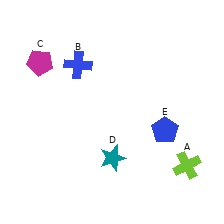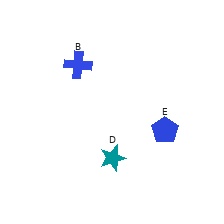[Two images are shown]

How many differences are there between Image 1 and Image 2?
There are 2 differences between the two images.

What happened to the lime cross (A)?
The lime cross (A) was removed in Image 2. It was in the bottom-right area of Image 1.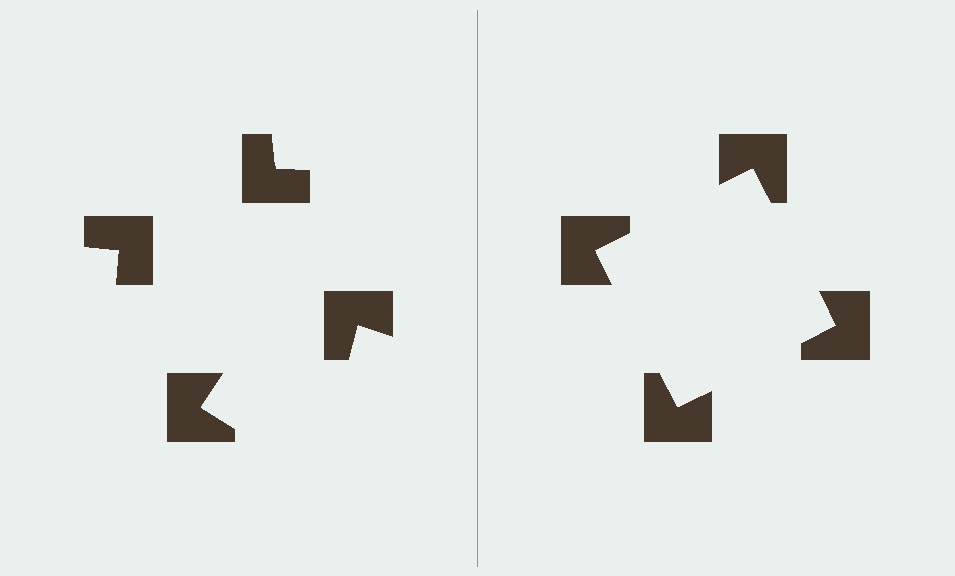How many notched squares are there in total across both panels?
8 — 4 on each side.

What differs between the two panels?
The notched squares are positioned identically on both sides; only the wedge orientations differ. On the right they align to a square; on the left they are misaligned.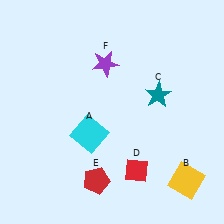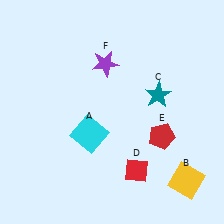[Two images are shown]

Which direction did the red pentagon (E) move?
The red pentagon (E) moved right.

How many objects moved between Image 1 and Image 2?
1 object moved between the two images.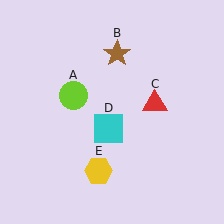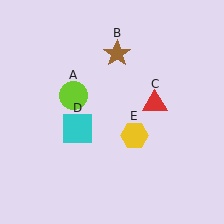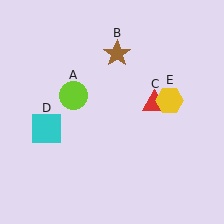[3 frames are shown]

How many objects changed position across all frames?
2 objects changed position: cyan square (object D), yellow hexagon (object E).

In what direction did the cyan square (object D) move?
The cyan square (object D) moved left.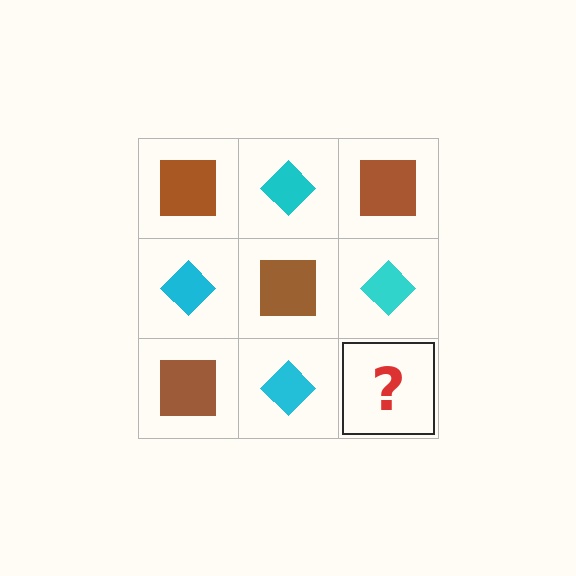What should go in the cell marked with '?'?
The missing cell should contain a brown square.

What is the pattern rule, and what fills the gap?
The rule is that it alternates brown square and cyan diamond in a checkerboard pattern. The gap should be filled with a brown square.